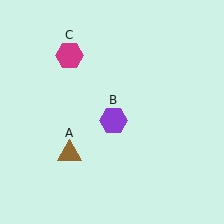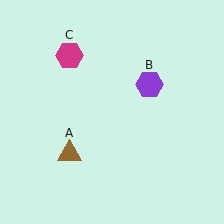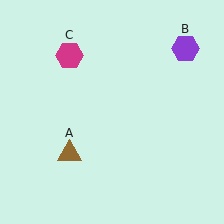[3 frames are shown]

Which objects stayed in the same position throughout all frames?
Brown triangle (object A) and magenta hexagon (object C) remained stationary.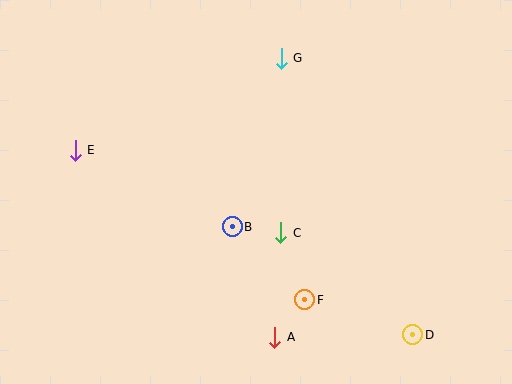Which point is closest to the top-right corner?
Point G is closest to the top-right corner.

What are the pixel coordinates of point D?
Point D is at (412, 335).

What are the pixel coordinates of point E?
Point E is at (75, 150).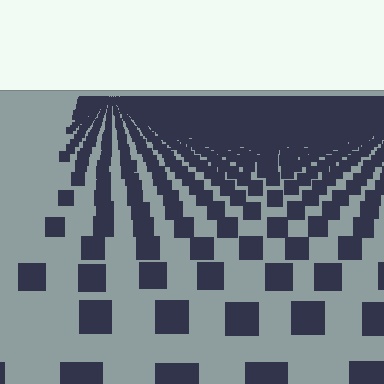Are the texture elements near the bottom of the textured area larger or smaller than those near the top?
Larger. Near the bottom, elements are closer to the viewer and appear at a bigger on-screen size.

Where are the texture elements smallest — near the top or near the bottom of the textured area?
Near the top.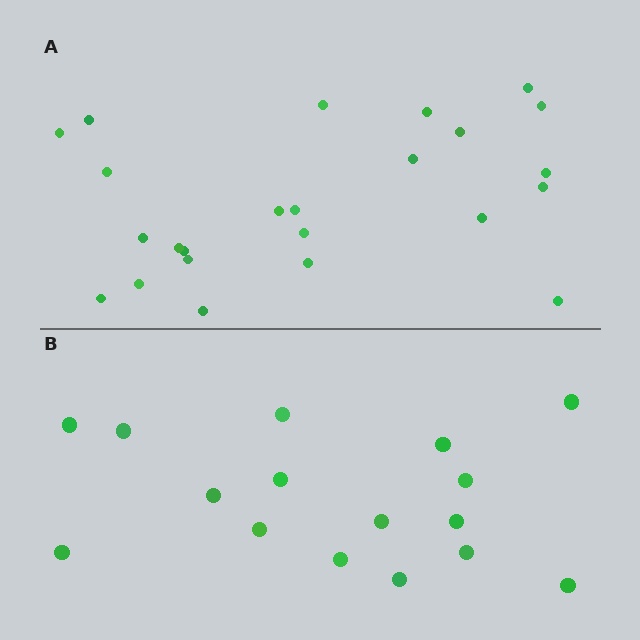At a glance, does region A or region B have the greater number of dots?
Region A (the top region) has more dots.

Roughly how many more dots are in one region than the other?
Region A has roughly 8 or so more dots than region B.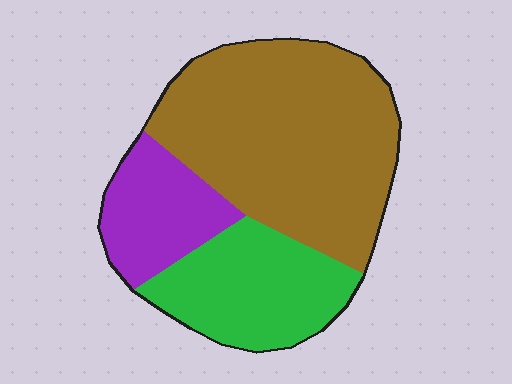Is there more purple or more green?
Green.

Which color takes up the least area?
Purple, at roughly 20%.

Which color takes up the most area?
Brown, at roughly 55%.